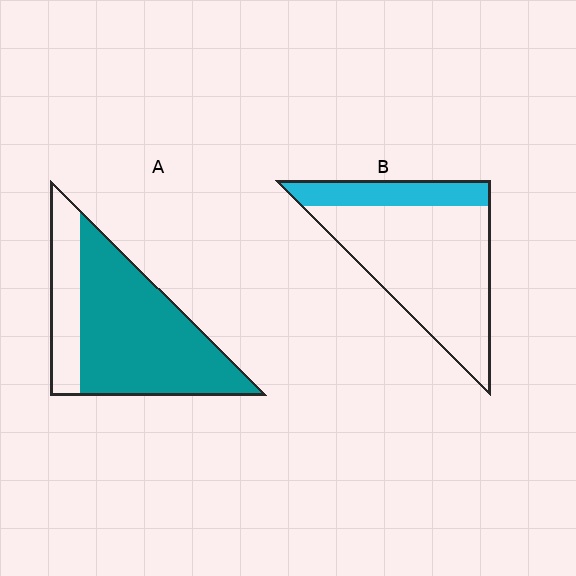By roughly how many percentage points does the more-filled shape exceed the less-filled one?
By roughly 50 percentage points (A over B).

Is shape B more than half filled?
No.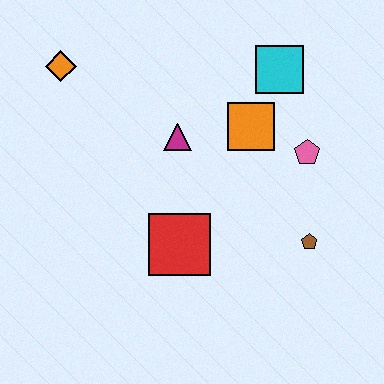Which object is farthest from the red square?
The orange diamond is farthest from the red square.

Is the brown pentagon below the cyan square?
Yes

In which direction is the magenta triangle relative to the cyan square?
The magenta triangle is to the left of the cyan square.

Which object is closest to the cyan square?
The orange square is closest to the cyan square.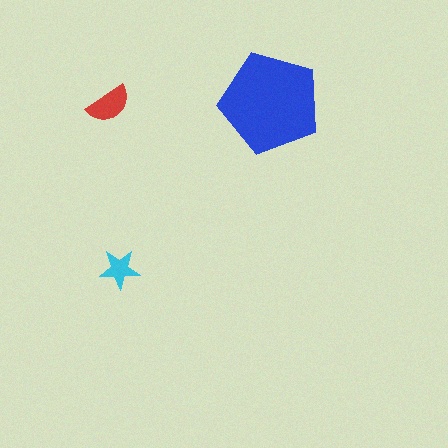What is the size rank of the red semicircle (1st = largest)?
2nd.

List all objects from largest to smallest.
The blue pentagon, the red semicircle, the cyan star.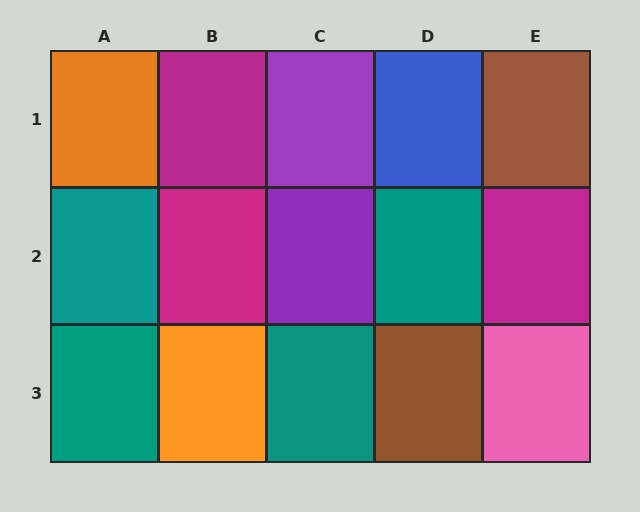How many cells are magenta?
3 cells are magenta.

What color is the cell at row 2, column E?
Magenta.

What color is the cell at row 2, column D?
Teal.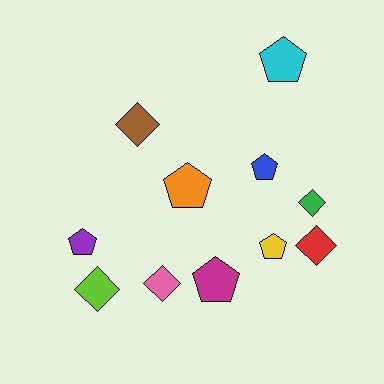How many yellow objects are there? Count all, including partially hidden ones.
There is 1 yellow object.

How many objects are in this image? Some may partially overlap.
There are 11 objects.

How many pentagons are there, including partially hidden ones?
There are 6 pentagons.